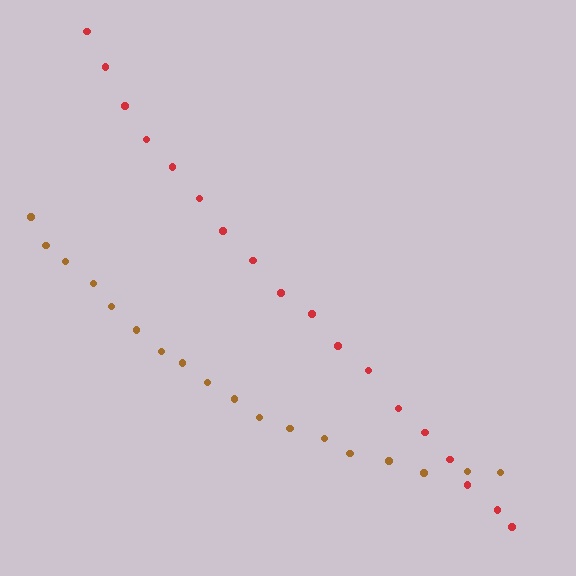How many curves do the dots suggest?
There are 2 distinct paths.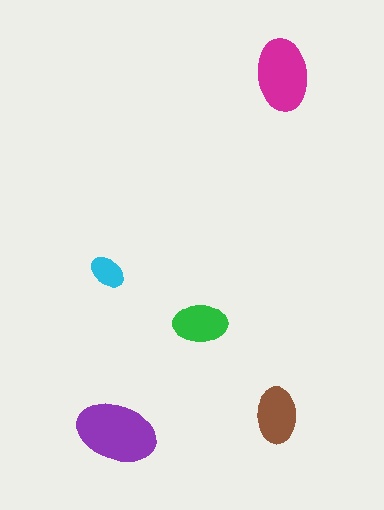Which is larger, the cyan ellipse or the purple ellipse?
The purple one.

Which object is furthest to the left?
The cyan ellipse is leftmost.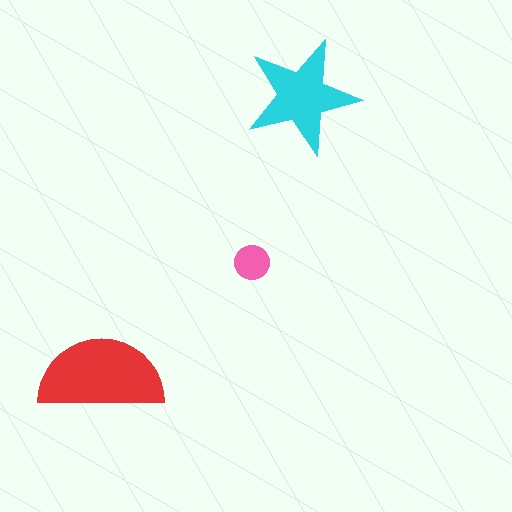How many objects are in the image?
There are 3 objects in the image.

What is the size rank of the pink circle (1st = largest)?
3rd.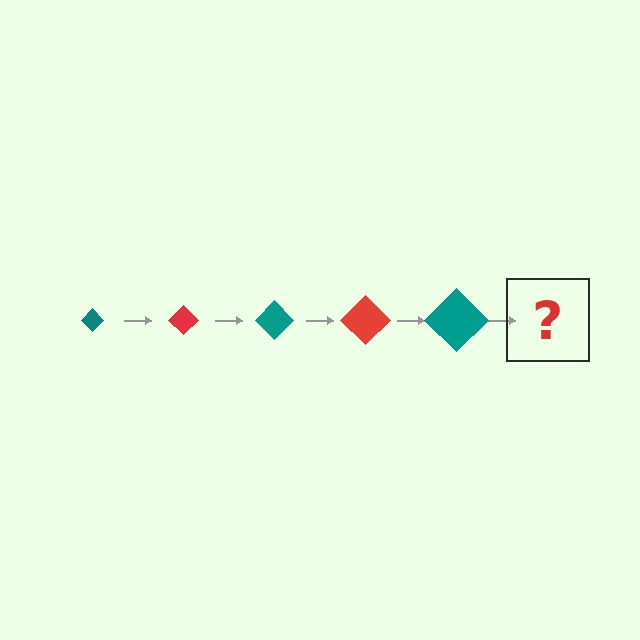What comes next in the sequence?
The next element should be a red diamond, larger than the previous one.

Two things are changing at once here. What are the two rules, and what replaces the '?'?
The two rules are that the diamond grows larger each step and the color cycles through teal and red. The '?' should be a red diamond, larger than the previous one.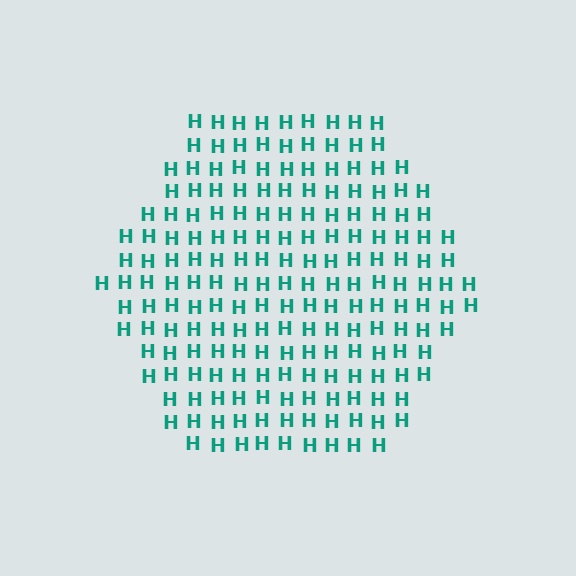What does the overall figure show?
The overall figure shows a hexagon.